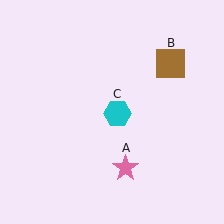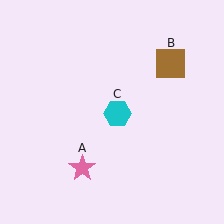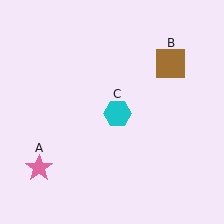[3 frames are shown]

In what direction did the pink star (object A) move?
The pink star (object A) moved left.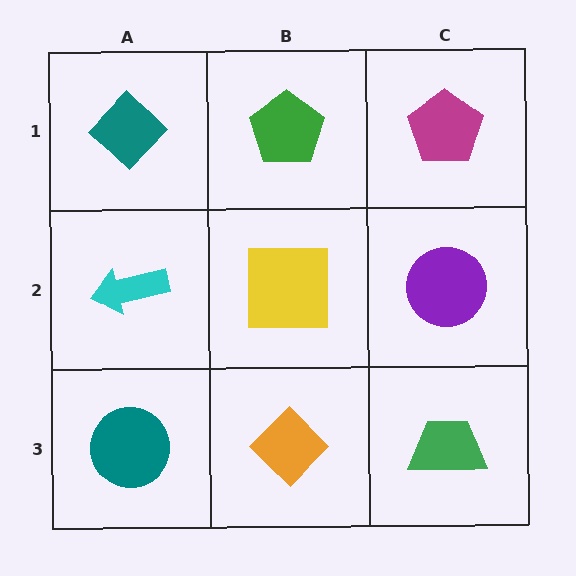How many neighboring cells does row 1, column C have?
2.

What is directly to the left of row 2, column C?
A yellow square.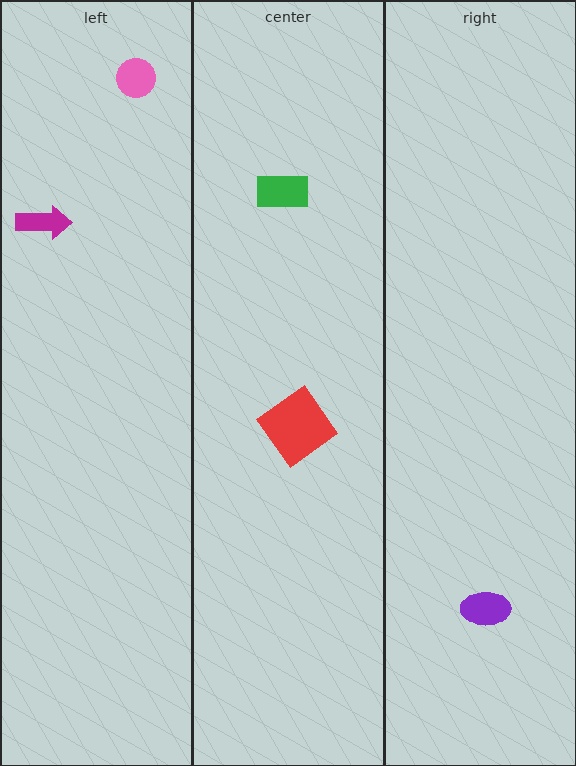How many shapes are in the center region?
2.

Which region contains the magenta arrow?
The left region.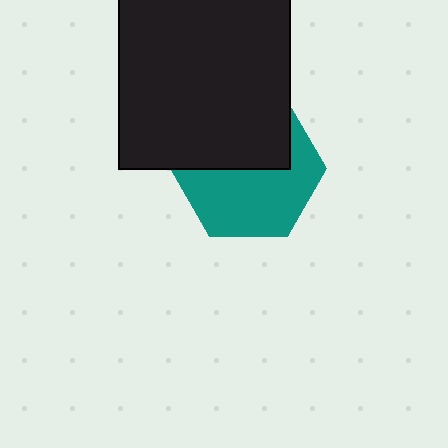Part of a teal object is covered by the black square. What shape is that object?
It is a hexagon.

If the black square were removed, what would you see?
You would see the complete teal hexagon.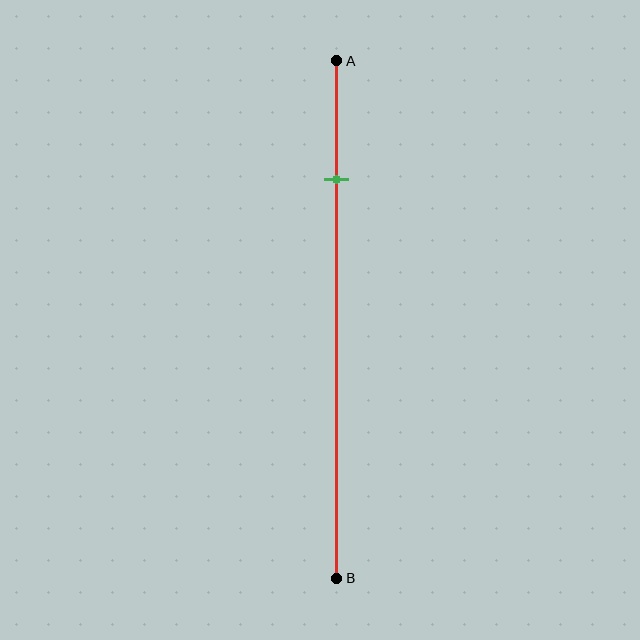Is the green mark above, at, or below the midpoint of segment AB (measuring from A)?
The green mark is above the midpoint of segment AB.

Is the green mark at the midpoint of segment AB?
No, the mark is at about 25% from A, not at the 50% midpoint.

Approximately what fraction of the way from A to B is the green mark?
The green mark is approximately 25% of the way from A to B.